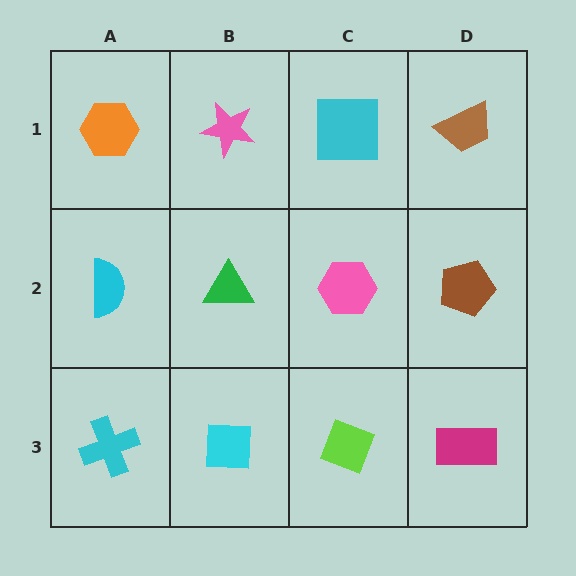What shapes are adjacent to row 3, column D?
A brown pentagon (row 2, column D), a lime diamond (row 3, column C).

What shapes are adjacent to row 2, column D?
A brown trapezoid (row 1, column D), a magenta rectangle (row 3, column D), a pink hexagon (row 2, column C).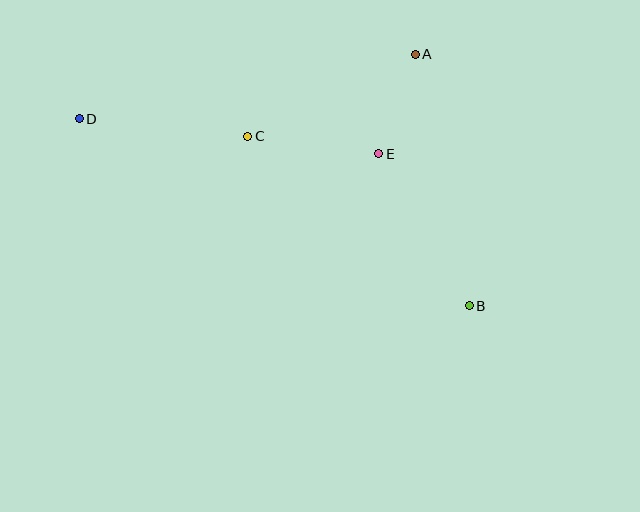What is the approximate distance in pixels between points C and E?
The distance between C and E is approximately 132 pixels.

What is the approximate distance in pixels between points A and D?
The distance between A and D is approximately 342 pixels.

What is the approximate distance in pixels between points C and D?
The distance between C and D is approximately 169 pixels.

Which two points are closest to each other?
Points A and E are closest to each other.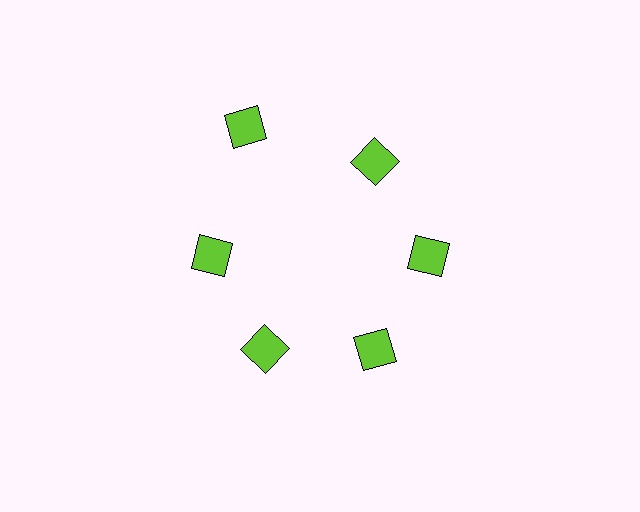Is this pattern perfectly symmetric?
No. The 6 lime diamonds are arranged in a ring, but one element near the 11 o'clock position is pushed outward from the center, breaking the 6-fold rotational symmetry.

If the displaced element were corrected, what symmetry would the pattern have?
It would have 6-fold rotational symmetry — the pattern would map onto itself every 60 degrees.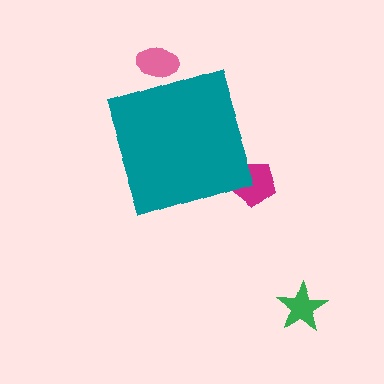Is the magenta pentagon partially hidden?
Yes, the magenta pentagon is partially hidden behind the teal diamond.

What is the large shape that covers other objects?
A teal diamond.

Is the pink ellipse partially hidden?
Yes, the pink ellipse is partially hidden behind the teal diamond.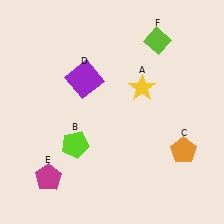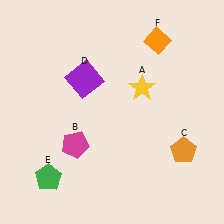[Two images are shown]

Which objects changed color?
B changed from lime to magenta. E changed from magenta to green. F changed from lime to orange.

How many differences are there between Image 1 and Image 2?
There are 3 differences between the two images.